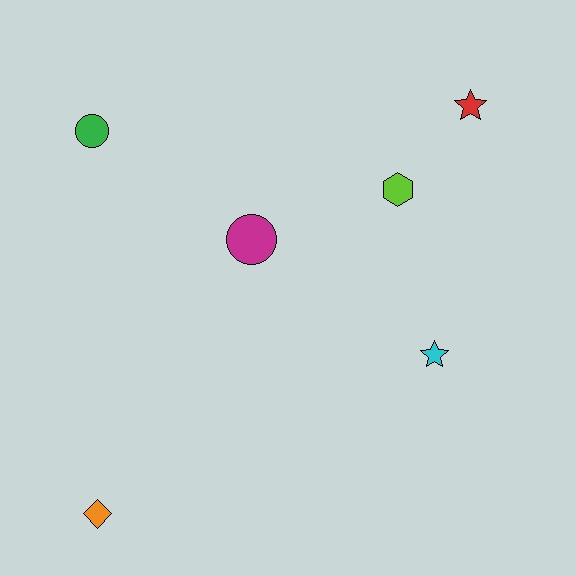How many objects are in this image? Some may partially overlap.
There are 6 objects.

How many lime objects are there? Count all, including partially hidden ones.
There is 1 lime object.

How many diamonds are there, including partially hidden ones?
There is 1 diamond.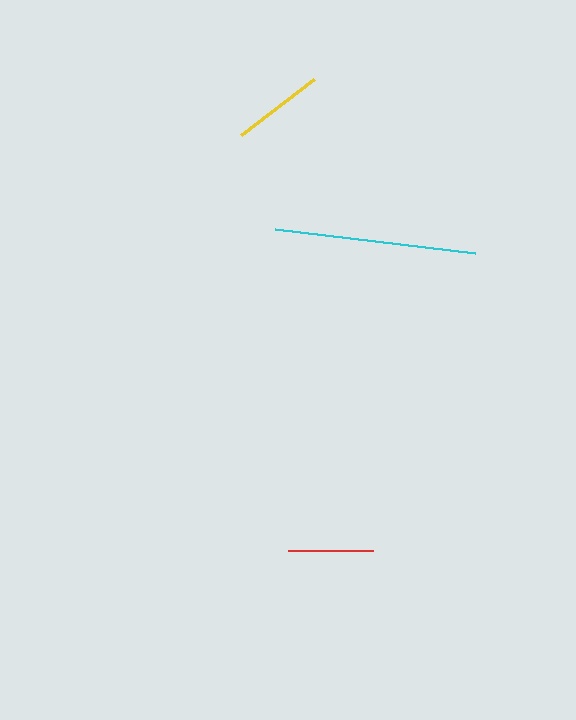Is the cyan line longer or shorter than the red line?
The cyan line is longer than the red line.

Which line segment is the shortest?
The red line is the shortest at approximately 84 pixels.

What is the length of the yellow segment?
The yellow segment is approximately 92 pixels long.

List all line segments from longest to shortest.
From longest to shortest: cyan, yellow, red.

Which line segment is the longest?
The cyan line is the longest at approximately 202 pixels.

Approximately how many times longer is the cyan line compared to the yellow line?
The cyan line is approximately 2.2 times the length of the yellow line.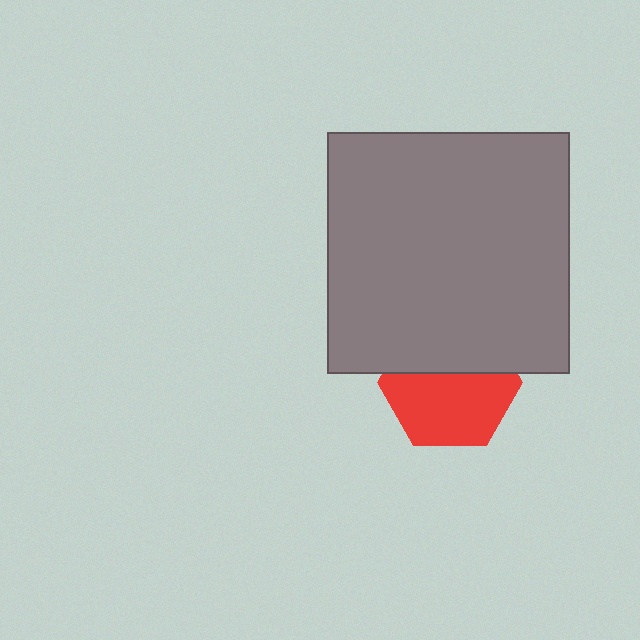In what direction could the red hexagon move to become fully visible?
The red hexagon could move down. That would shift it out from behind the gray square entirely.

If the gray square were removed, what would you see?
You would see the complete red hexagon.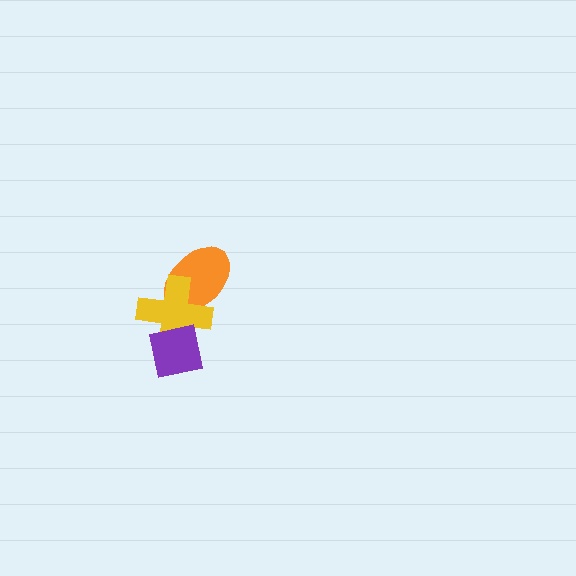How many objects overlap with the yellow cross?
2 objects overlap with the yellow cross.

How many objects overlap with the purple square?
1 object overlaps with the purple square.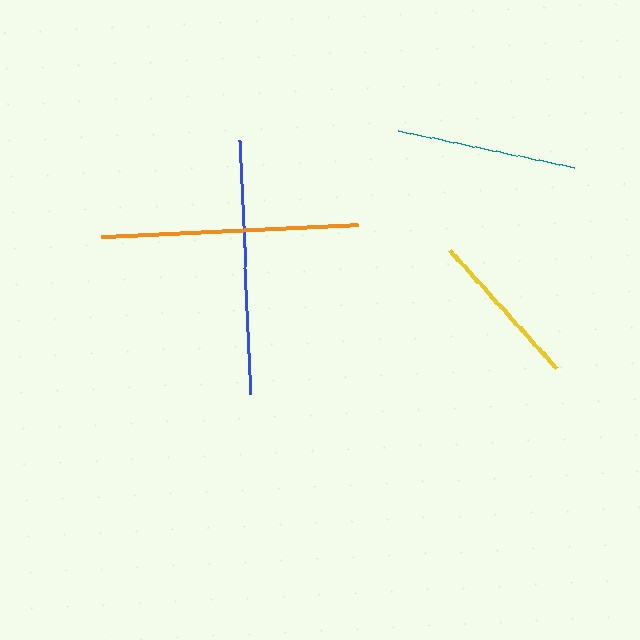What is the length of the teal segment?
The teal segment is approximately 180 pixels long.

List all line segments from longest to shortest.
From longest to shortest: orange, blue, teal, yellow.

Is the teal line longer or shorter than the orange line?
The orange line is longer than the teal line.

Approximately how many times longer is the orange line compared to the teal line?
The orange line is approximately 1.4 times the length of the teal line.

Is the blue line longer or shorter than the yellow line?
The blue line is longer than the yellow line.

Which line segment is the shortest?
The yellow line is the shortest at approximately 160 pixels.